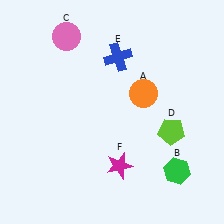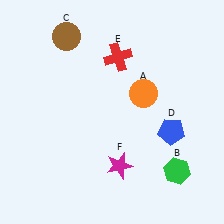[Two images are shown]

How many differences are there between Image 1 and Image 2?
There are 3 differences between the two images.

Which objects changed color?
C changed from pink to brown. D changed from lime to blue. E changed from blue to red.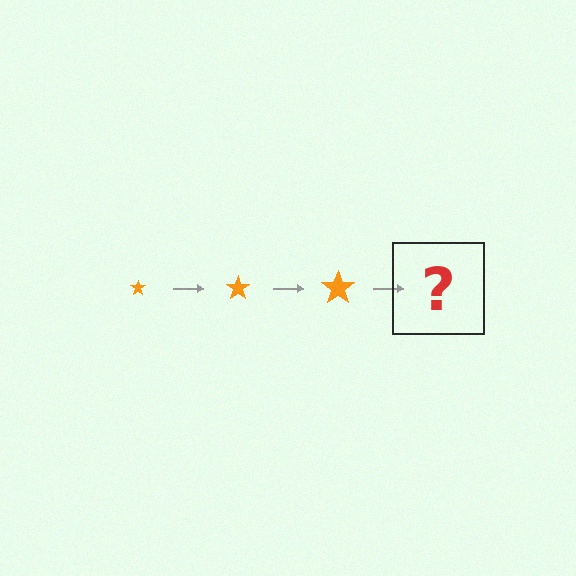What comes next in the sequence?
The next element should be an orange star, larger than the previous one.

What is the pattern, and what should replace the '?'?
The pattern is that the star gets progressively larger each step. The '?' should be an orange star, larger than the previous one.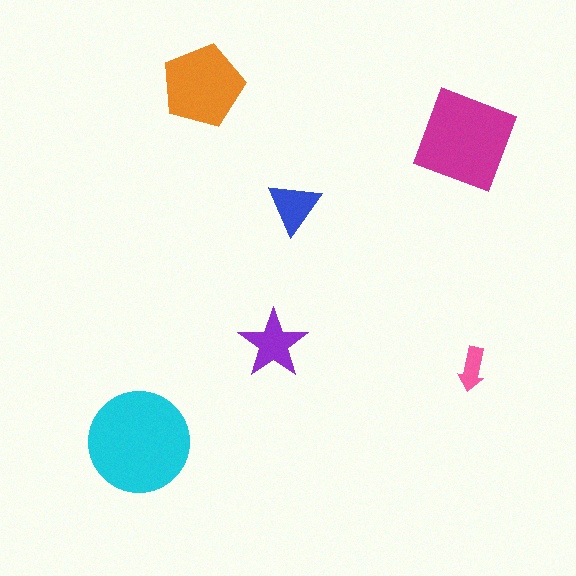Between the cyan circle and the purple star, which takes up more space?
The cyan circle.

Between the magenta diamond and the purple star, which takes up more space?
The magenta diamond.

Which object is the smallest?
The pink arrow.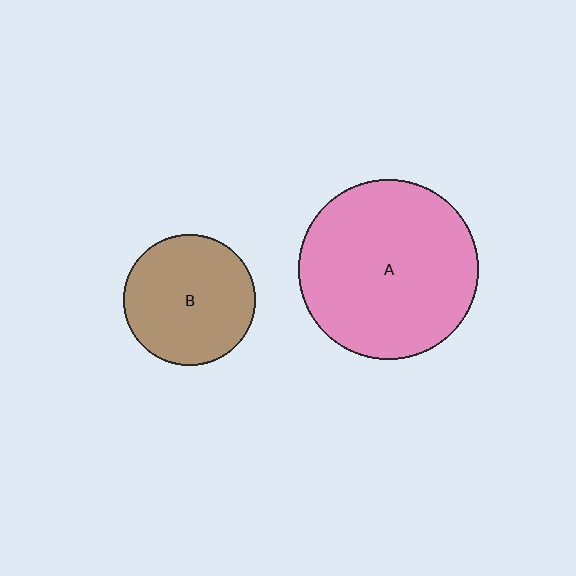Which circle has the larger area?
Circle A (pink).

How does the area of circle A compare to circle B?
Approximately 1.9 times.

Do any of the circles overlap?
No, none of the circles overlap.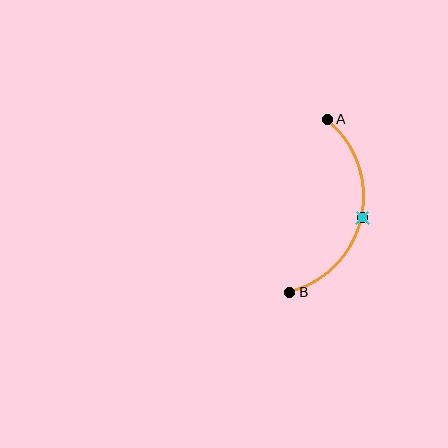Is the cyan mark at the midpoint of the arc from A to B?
Yes. The cyan mark lies on the arc at equal arc-length from both A and B — it is the arc midpoint.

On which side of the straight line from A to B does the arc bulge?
The arc bulges to the right of the straight line connecting A and B.